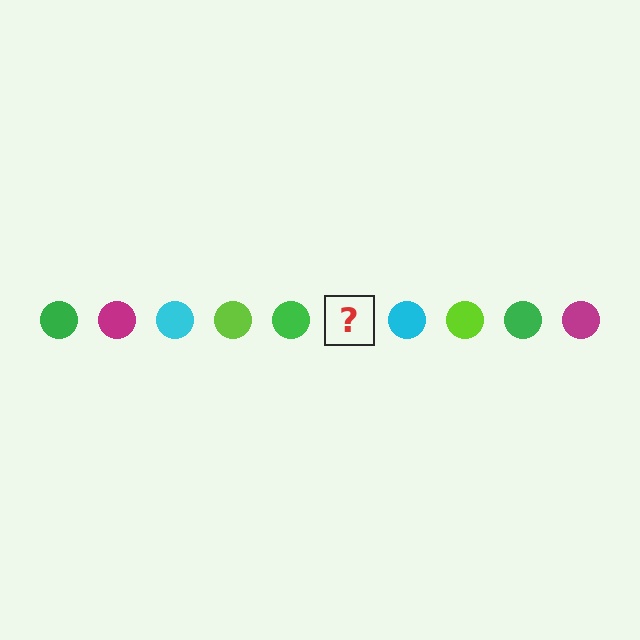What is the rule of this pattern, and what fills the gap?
The rule is that the pattern cycles through green, magenta, cyan, lime circles. The gap should be filled with a magenta circle.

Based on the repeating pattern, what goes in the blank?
The blank should be a magenta circle.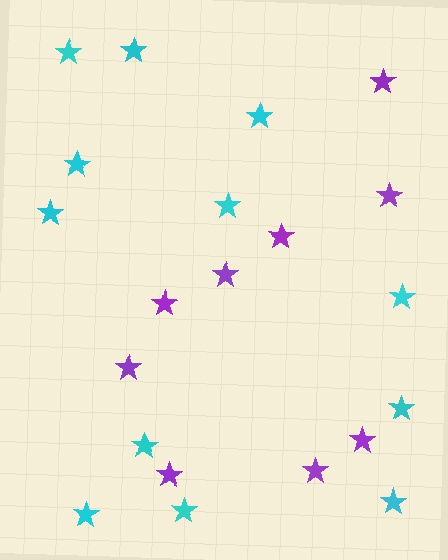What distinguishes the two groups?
There are 2 groups: one group of cyan stars (12) and one group of purple stars (9).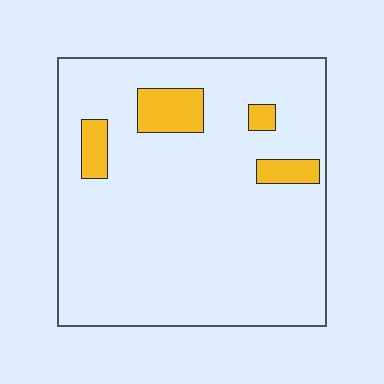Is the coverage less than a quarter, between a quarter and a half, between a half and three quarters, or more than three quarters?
Less than a quarter.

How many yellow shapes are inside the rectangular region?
4.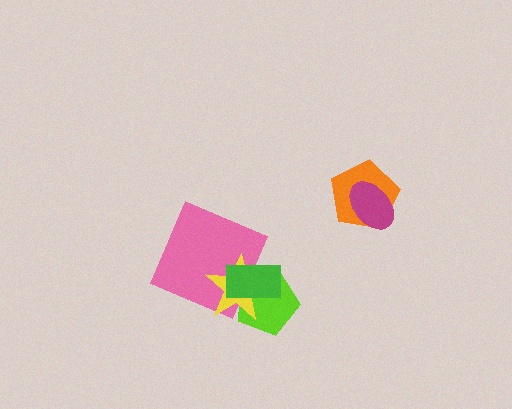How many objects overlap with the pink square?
2 objects overlap with the pink square.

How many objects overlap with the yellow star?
3 objects overlap with the yellow star.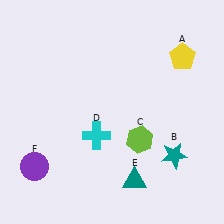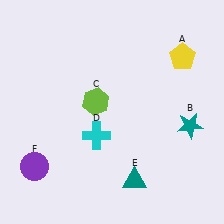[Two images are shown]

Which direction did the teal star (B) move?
The teal star (B) moved up.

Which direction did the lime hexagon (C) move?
The lime hexagon (C) moved left.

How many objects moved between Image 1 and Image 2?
2 objects moved between the two images.